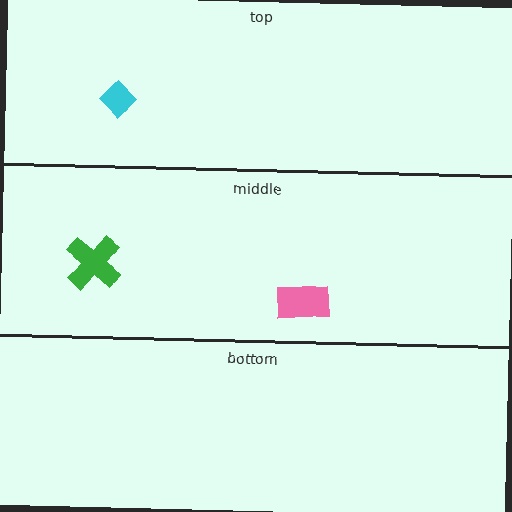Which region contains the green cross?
The middle region.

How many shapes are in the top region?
1.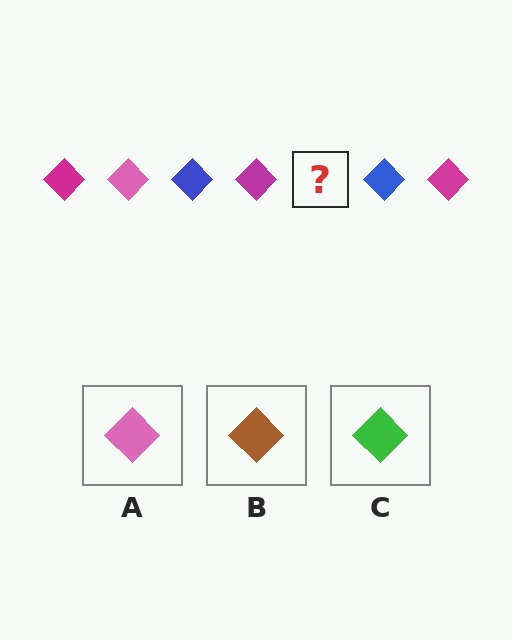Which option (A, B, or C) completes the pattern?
A.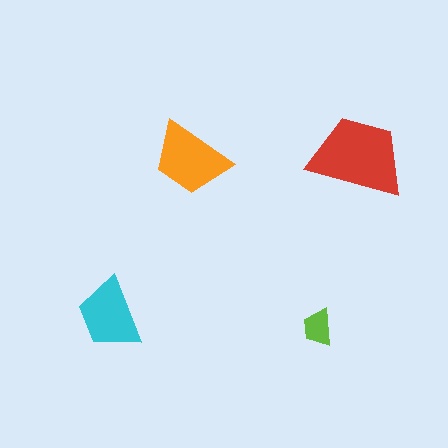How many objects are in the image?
There are 4 objects in the image.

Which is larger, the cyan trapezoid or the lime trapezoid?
The cyan one.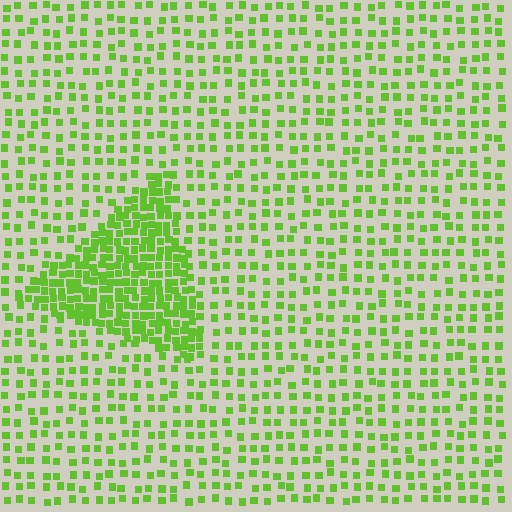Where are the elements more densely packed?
The elements are more densely packed inside the triangle boundary.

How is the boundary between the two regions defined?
The boundary is defined by a change in element density (approximately 2.5x ratio). All elements are the same color, size, and shape.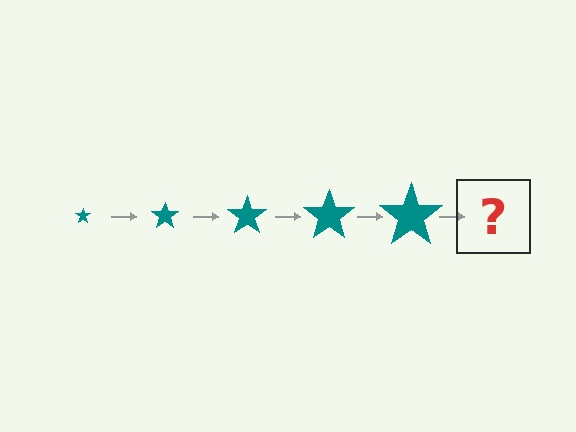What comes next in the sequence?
The next element should be a teal star, larger than the previous one.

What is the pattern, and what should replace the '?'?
The pattern is that the star gets progressively larger each step. The '?' should be a teal star, larger than the previous one.